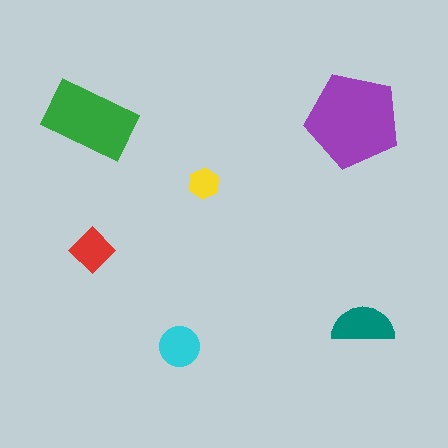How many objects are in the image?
There are 6 objects in the image.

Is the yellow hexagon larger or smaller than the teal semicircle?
Smaller.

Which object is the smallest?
The yellow hexagon.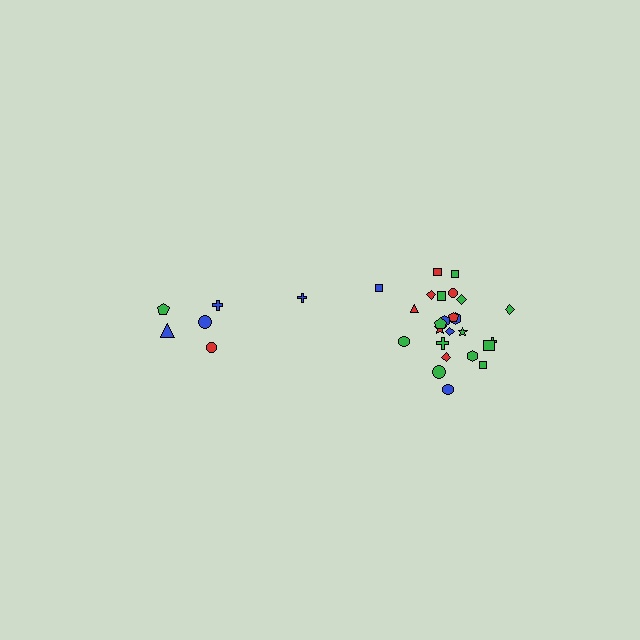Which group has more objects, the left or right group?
The right group.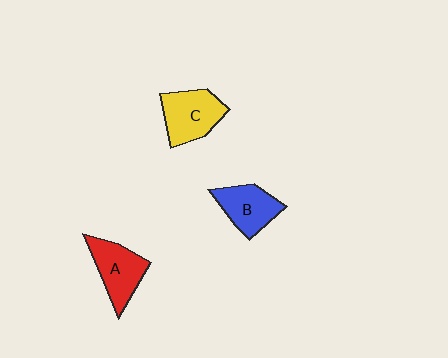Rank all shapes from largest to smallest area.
From largest to smallest: C (yellow), A (red), B (blue).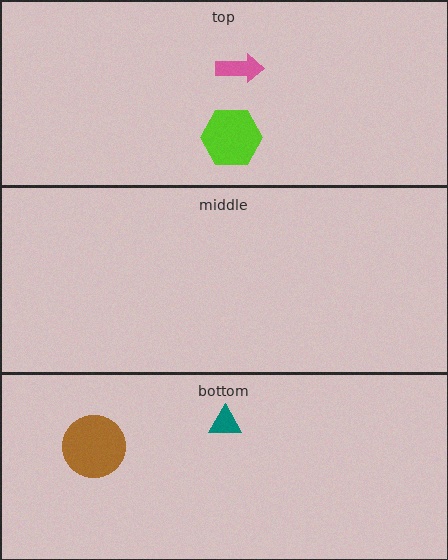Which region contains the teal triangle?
The bottom region.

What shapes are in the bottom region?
The teal triangle, the brown circle.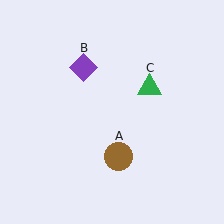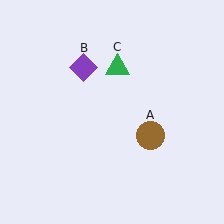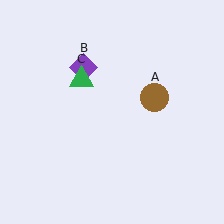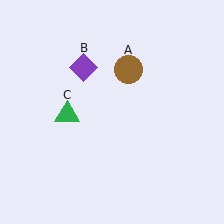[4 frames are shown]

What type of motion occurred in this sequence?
The brown circle (object A), green triangle (object C) rotated counterclockwise around the center of the scene.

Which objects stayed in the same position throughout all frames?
Purple diamond (object B) remained stationary.